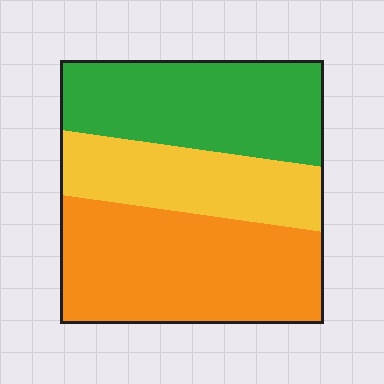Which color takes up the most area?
Orange, at roughly 40%.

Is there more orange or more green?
Orange.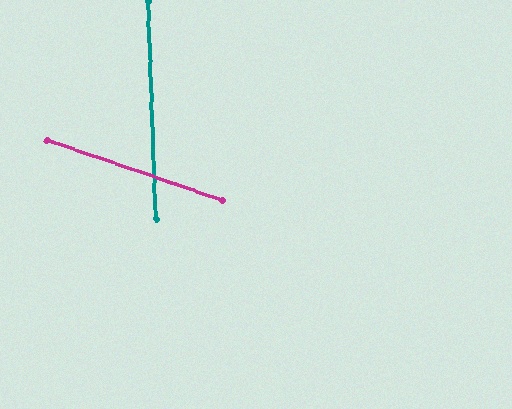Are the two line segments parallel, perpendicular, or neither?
Neither parallel nor perpendicular — they differ by about 69°.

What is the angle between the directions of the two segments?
Approximately 69 degrees.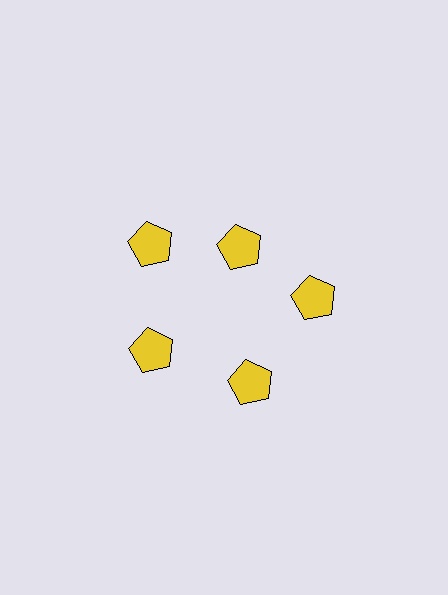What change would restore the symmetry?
The symmetry would be restored by moving it outward, back onto the ring so that all 5 pentagons sit at equal angles and equal distance from the center.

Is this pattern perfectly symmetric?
No. The 5 yellow pentagons are arranged in a ring, but one element near the 1 o'clock position is pulled inward toward the center, breaking the 5-fold rotational symmetry.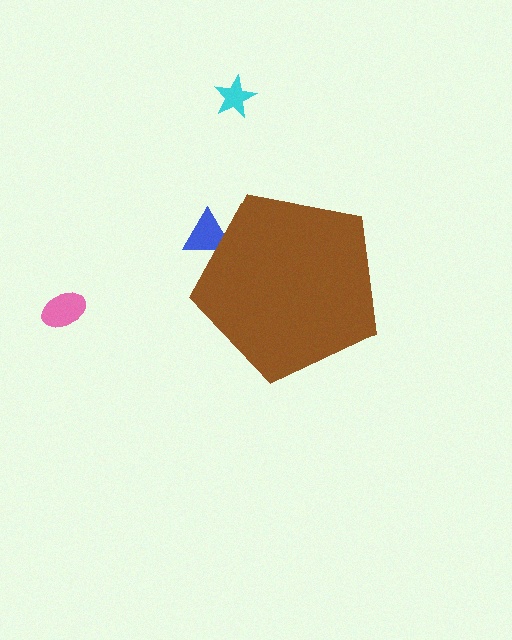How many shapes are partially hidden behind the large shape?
1 shape is partially hidden.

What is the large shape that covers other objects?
A brown pentagon.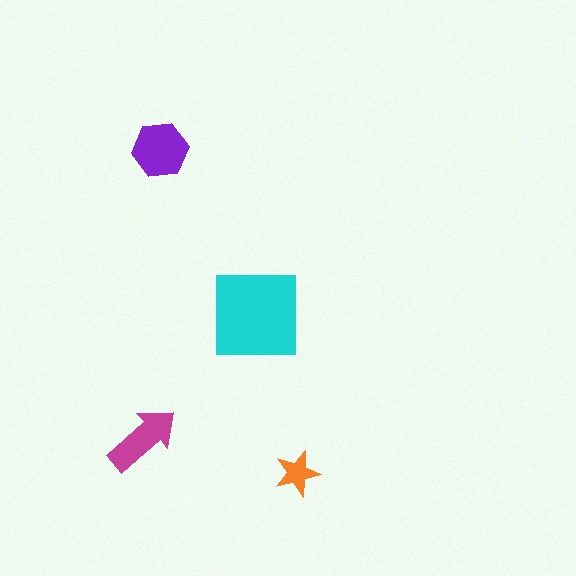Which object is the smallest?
The orange star.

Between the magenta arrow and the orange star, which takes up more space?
The magenta arrow.